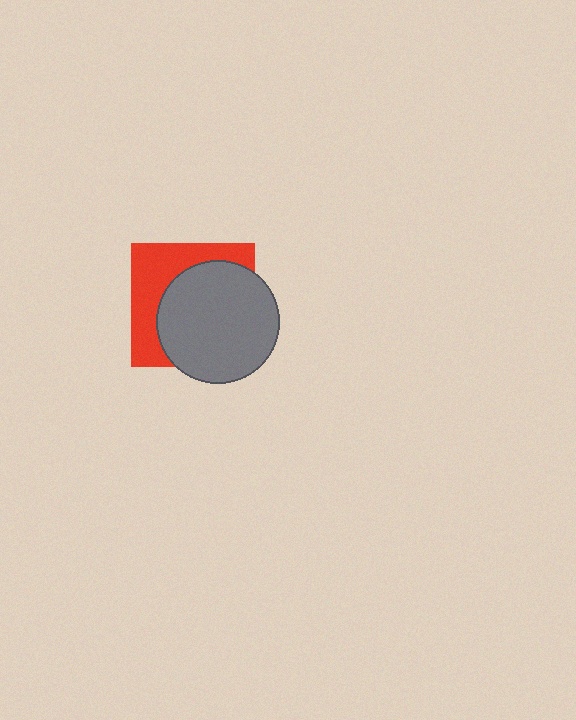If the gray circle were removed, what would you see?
You would see the complete red square.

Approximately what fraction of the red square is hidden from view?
Roughly 61% of the red square is hidden behind the gray circle.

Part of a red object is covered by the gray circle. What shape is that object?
It is a square.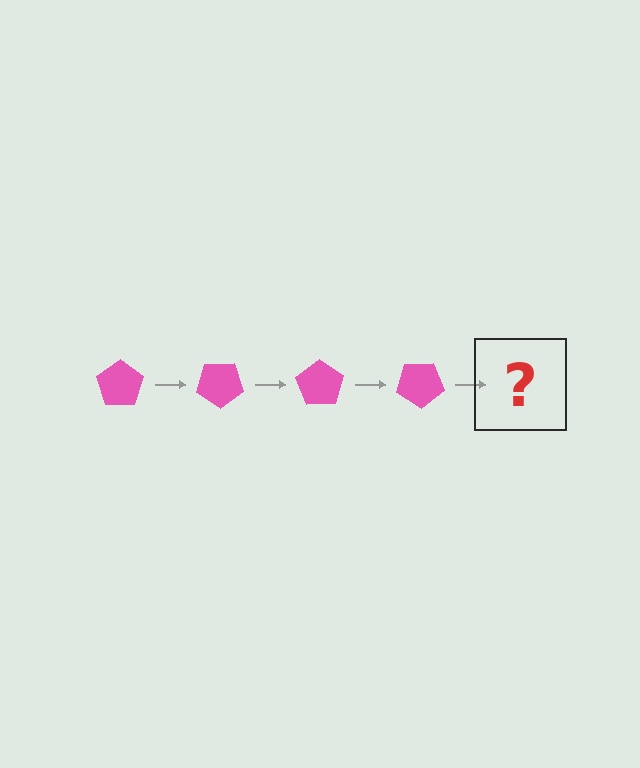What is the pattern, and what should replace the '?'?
The pattern is that the pentagon rotates 35 degrees each step. The '?' should be a pink pentagon rotated 140 degrees.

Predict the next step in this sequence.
The next step is a pink pentagon rotated 140 degrees.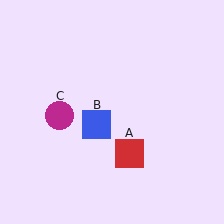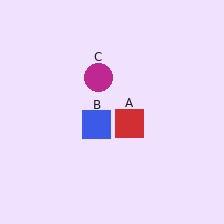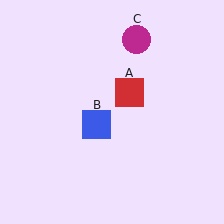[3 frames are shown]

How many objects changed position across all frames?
2 objects changed position: red square (object A), magenta circle (object C).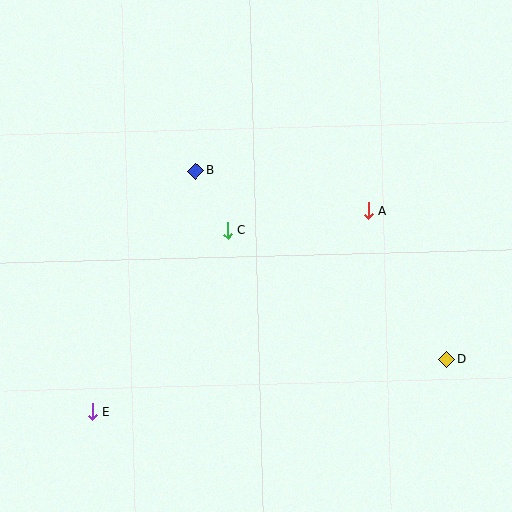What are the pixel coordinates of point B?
Point B is at (195, 171).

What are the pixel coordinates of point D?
Point D is at (446, 359).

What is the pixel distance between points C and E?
The distance between C and E is 227 pixels.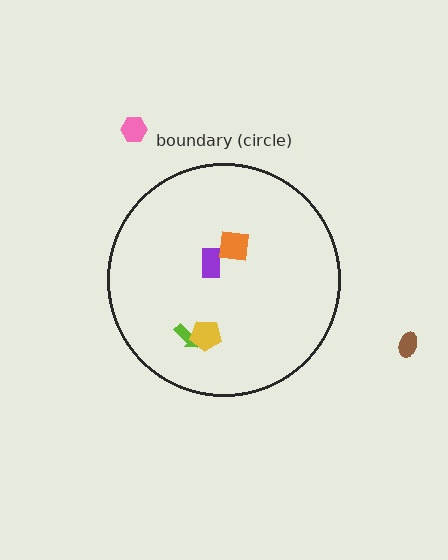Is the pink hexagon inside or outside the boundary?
Outside.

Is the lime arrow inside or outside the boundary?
Inside.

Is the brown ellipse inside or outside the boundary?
Outside.